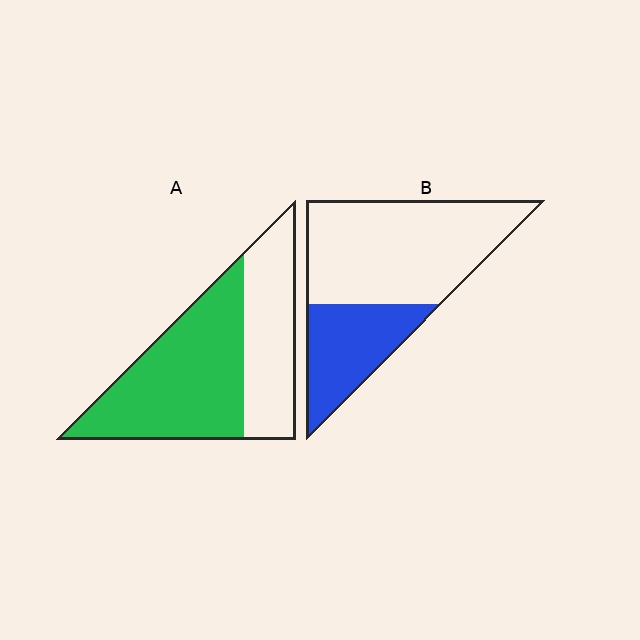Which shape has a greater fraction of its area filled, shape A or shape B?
Shape A.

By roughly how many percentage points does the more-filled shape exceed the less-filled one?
By roughly 30 percentage points (A over B).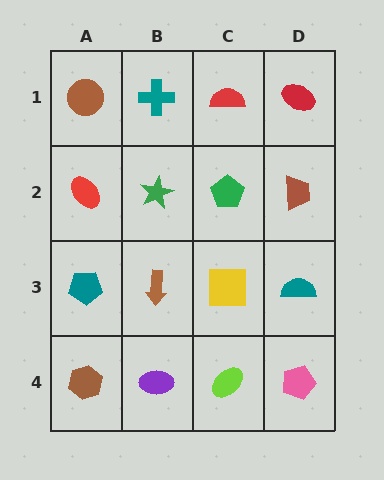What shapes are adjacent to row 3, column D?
A brown trapezoid (row 2, column D), a pink pentagon (row 4, column D), a yellow square (row 3, column C).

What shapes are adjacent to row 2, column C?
A red semicircle (row 1, column C), a yellow square (row 3, column C), a green star (row 2, column B), a brown trapezoid (row 2, column D).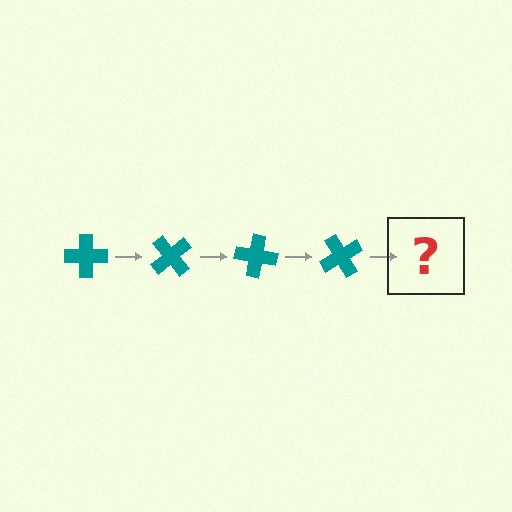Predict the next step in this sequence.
The next step is a teal cross rotated 200 degrees.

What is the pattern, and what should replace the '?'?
The pattern is that the cross rotates 50 degrees each step. The '?' should be a teal cross rotated 200 degrees.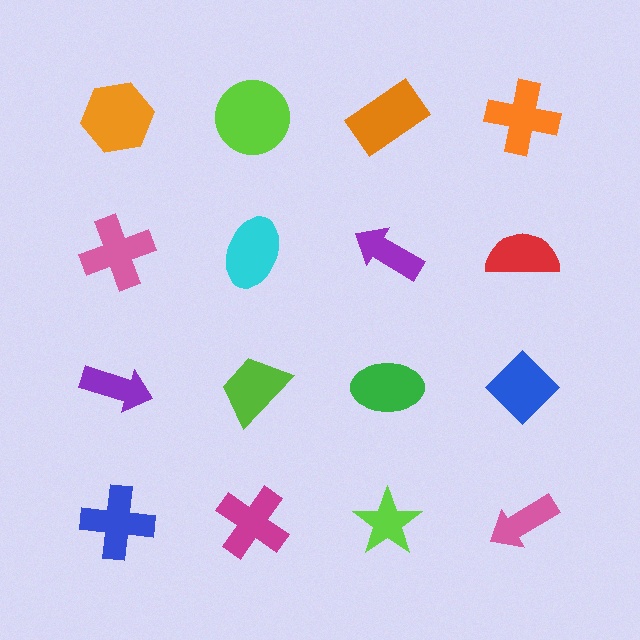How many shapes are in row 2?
4 shapes.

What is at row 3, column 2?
A lime trapezoid.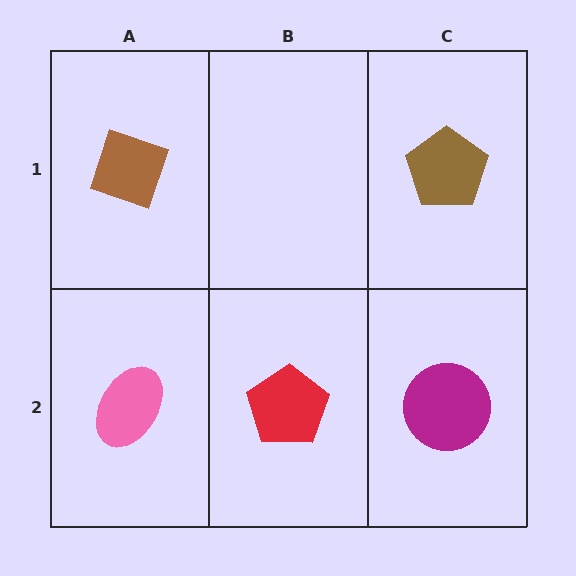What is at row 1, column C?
A brown pentagon.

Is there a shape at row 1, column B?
No, that cell is empty.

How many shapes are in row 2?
3 shapes.